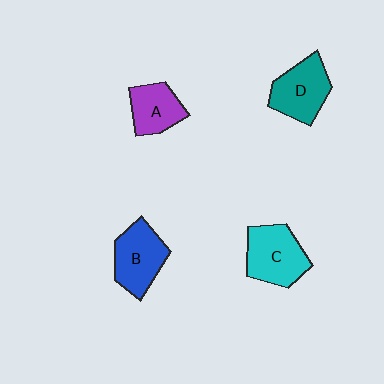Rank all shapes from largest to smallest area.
From largest to smallest: C (cyan), B (blue), D (teal), A (purple).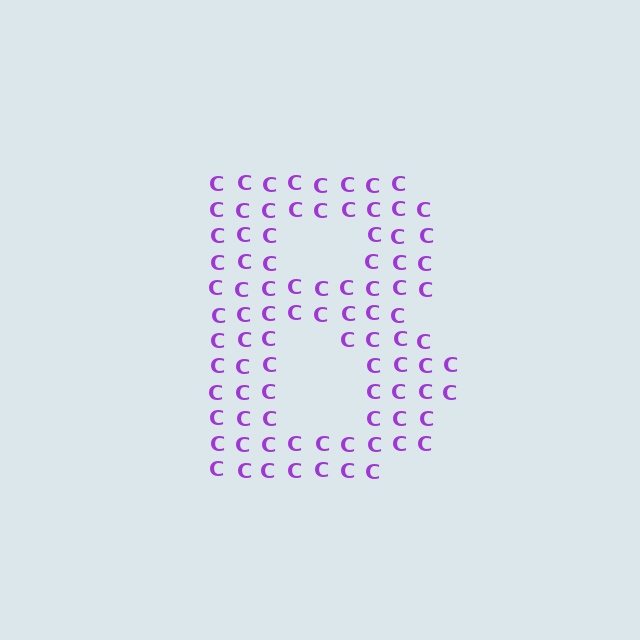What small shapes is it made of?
It is made of small letter C's.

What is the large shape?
The large shape is the letter B.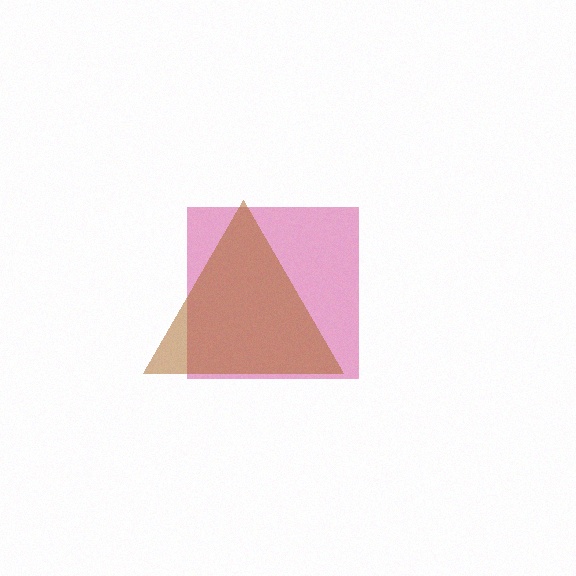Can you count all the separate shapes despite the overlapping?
Yes, there are 2 separate shapes.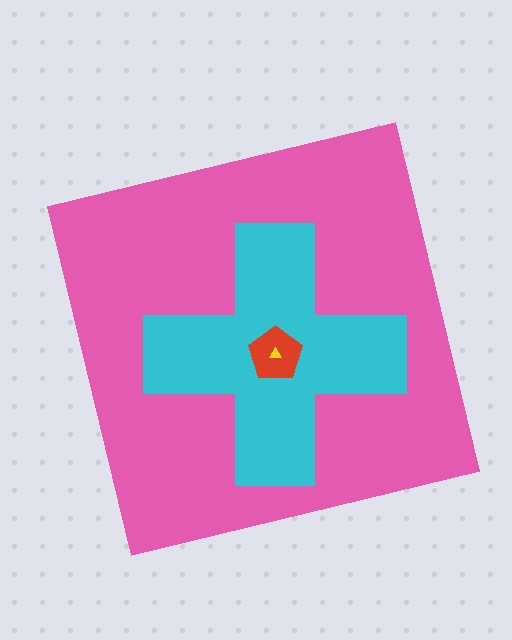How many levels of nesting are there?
4.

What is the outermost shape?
The pink square.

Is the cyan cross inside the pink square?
Yes.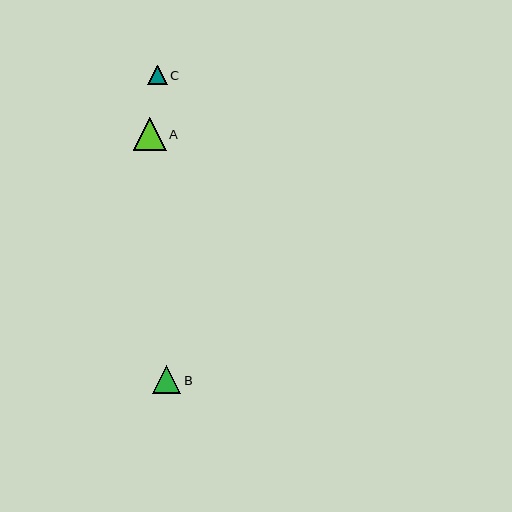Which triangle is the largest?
Triangle A is the largest with a size of approximately 33 pixels.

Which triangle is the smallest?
Triangle C is the smallest with a size of approximately 20 pixels.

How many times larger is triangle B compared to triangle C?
Triangle B is approximately 1.4 times the size of triangle C.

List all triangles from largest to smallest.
From largest to smallest: A, B, C.